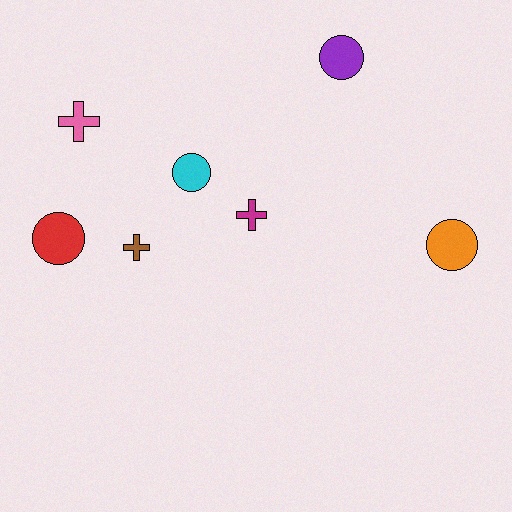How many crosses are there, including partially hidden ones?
There are 3 crosses.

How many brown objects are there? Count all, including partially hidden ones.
There is 1 brown object.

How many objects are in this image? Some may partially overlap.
There are 7 objects.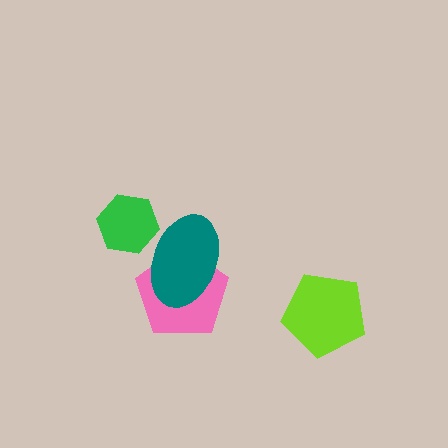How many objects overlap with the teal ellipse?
2 objects overlap with the teal ellipse.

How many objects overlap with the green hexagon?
1 object overlaps with the green hexagon.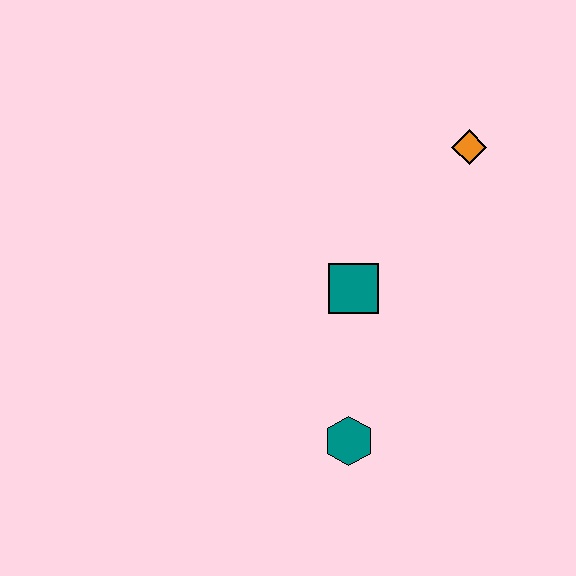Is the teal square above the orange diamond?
No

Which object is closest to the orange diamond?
The teal square is closest to the orange diamond.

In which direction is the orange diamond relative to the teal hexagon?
The orange diamond is above the teal hexagon.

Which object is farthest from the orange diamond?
The teal hexagon is farthest from the orange diamond.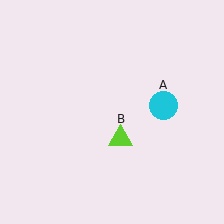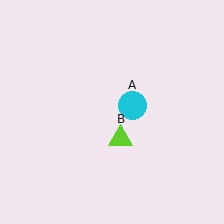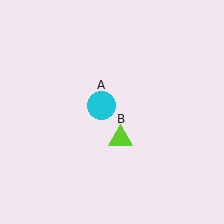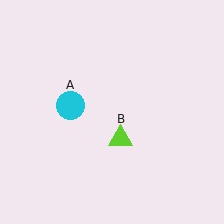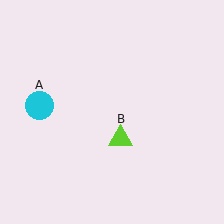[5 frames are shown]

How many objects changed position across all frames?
1 object changed position: cyan circle (object A).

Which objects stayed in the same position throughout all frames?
Lime triangle (object B) remained stationary.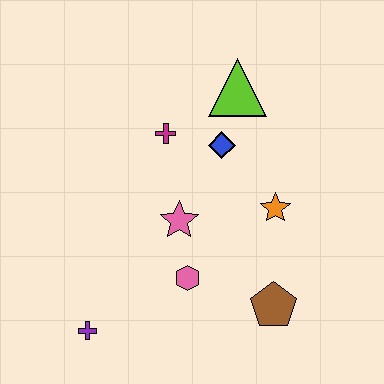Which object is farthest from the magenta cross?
The purple cross is farthest from the magenta cross.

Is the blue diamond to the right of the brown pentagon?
No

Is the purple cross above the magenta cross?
No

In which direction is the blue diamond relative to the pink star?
The blue diamond is above the pink star.